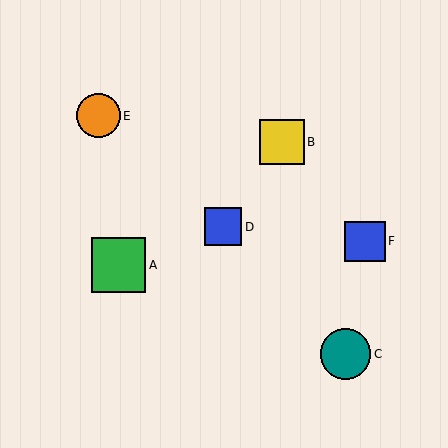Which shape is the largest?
The green square (labeled A) is the largest.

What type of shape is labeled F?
Shape F is a blue square.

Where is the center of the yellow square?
The center of the yellow square is at (282, 142).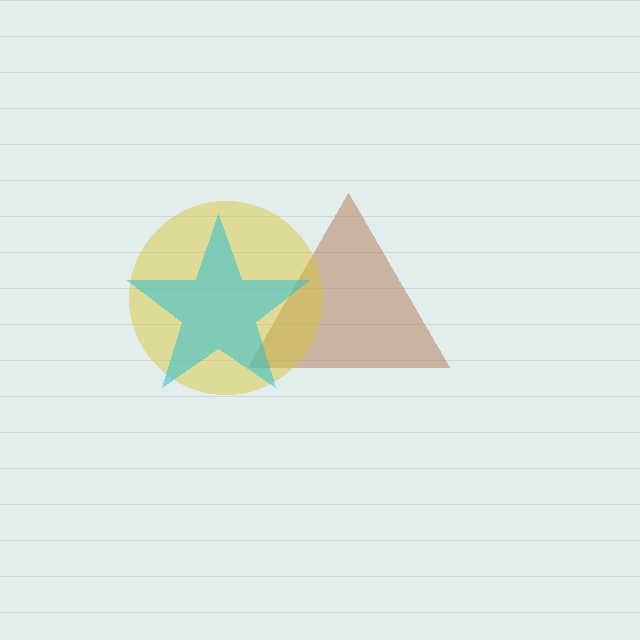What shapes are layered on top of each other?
The layered shapes are: a brown triangle, a yellow circle, a cyan star.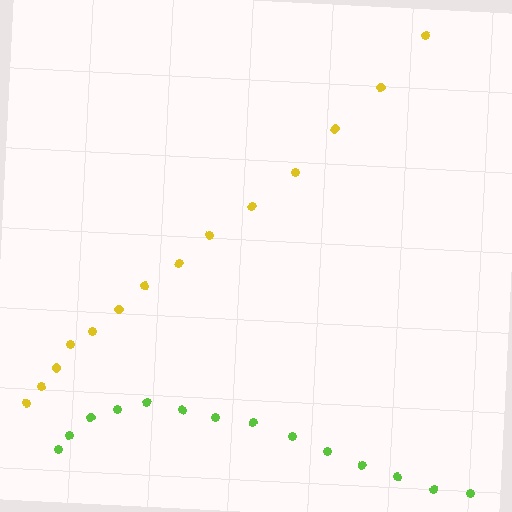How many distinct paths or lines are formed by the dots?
There are 2 distinct paths.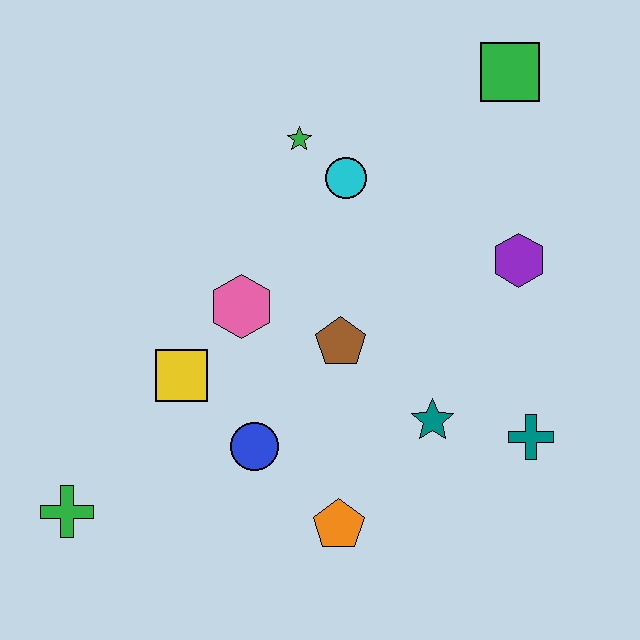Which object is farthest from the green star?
The green cross is farthest from the green star.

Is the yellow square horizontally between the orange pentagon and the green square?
No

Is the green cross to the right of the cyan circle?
No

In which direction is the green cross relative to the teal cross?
The green cross is to the left of the teal cross.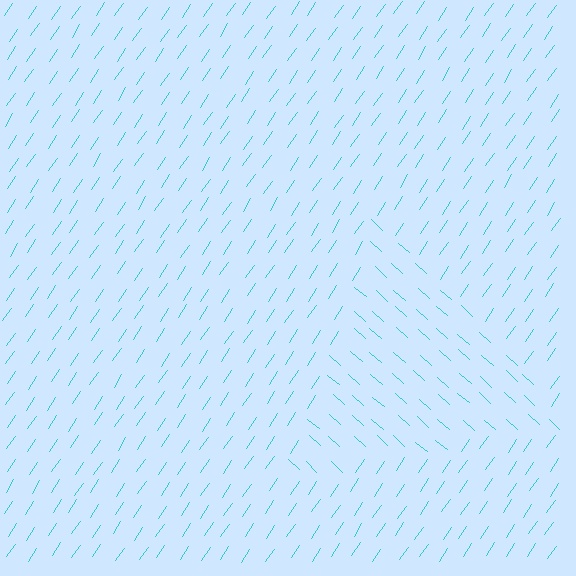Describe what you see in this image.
The image is filled with small cyan line segments. A triangle region in the image has lines oriented differently from the surrounding lines, creating a visible texture boundary.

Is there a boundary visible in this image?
Yes, there is a texture boundary formed by a change in line orientation.